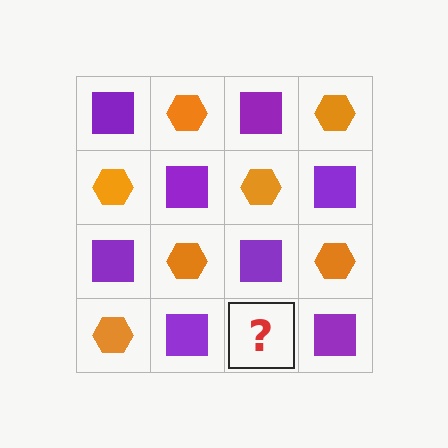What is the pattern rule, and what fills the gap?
The rule is that it alternates purple square and orange hexagon in a checkerboard pattern. The gap should be filled with an orange hexagon.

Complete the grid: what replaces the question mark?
The question mark should be replaced with an orange hexagon.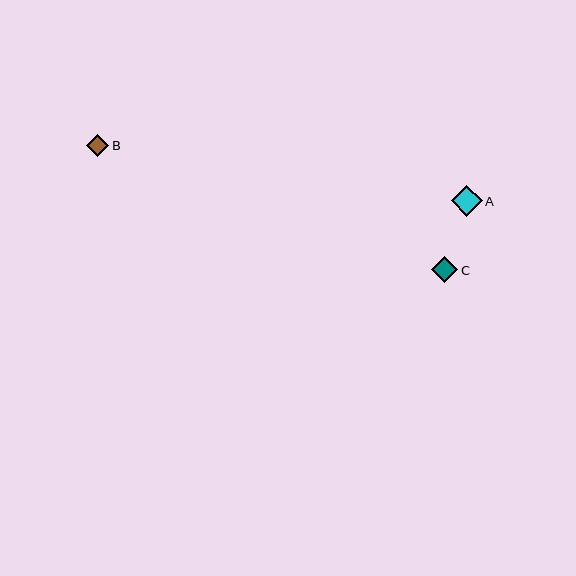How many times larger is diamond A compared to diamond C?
Diamond A is approximately 1.1 times the size of diamond C.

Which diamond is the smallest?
Diamond B is the smallest with a size of approximately 22 pixels.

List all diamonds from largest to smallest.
From largest to smallest: A, C, B.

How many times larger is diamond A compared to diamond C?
Diamond A is approximately 1.1 times the size of diamond C.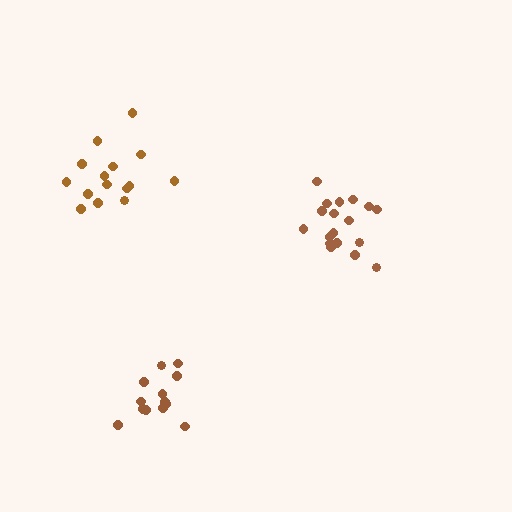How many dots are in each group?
Group 1: 18 dots, Group 2: 16 dots, Group 3: 13 dots (47 total).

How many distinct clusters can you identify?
There are 3 distinct clusters.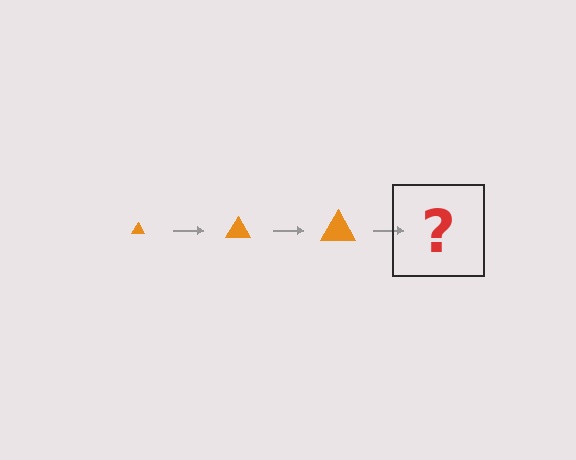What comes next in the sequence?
The next element should be an orange triangle, larger than the previous one.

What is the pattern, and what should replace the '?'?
The pattern is that the triangle gets progressively larger each step. The '?' should be an orange triangle, larger than the previous one.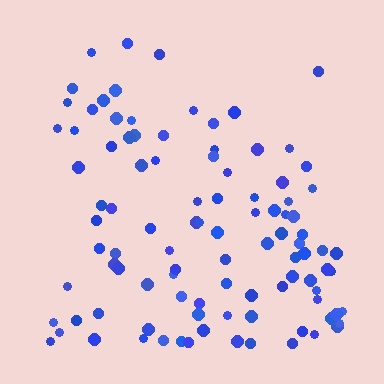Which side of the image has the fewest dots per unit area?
The top.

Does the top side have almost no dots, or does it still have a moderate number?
Still a moderate number, just noticeably fewer than the bottom.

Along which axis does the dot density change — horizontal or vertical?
Vertical.